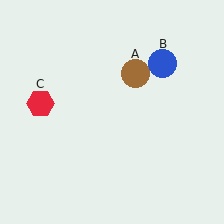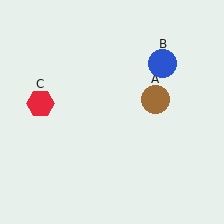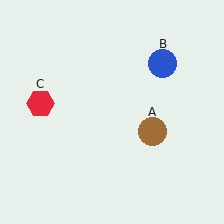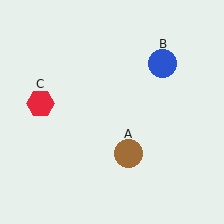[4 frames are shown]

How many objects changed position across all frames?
1 object changed position: brown circle (object A).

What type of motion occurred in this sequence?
The brown circle (object A) rotated clockwise around the center of the scene.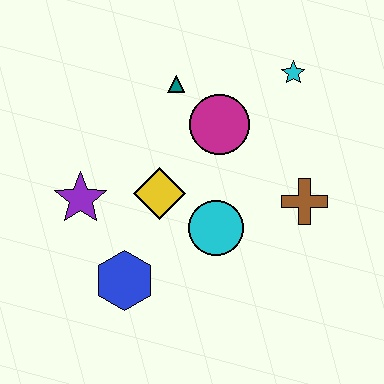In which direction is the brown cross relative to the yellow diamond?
The brown cross is to the right of the yellow diamond.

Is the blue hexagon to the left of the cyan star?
Yes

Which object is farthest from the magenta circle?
The blue hexagon is farthest from the magenta circle.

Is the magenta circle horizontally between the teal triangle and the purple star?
No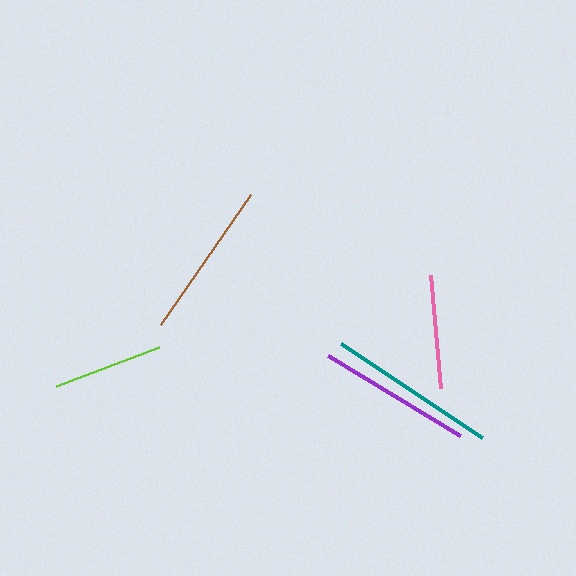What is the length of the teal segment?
The teal segment is approximately 170 pixels long.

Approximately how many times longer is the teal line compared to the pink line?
The teal line is approximately 1.5 times the length of the pink line.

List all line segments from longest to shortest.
From longest to shortest: teal, brown, purple, pink, lime.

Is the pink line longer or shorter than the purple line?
The purple line is longer than the pink line.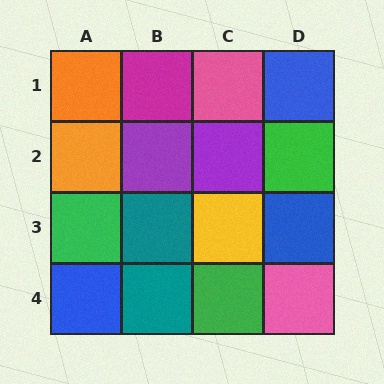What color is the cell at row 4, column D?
Pink.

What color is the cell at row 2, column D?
Green.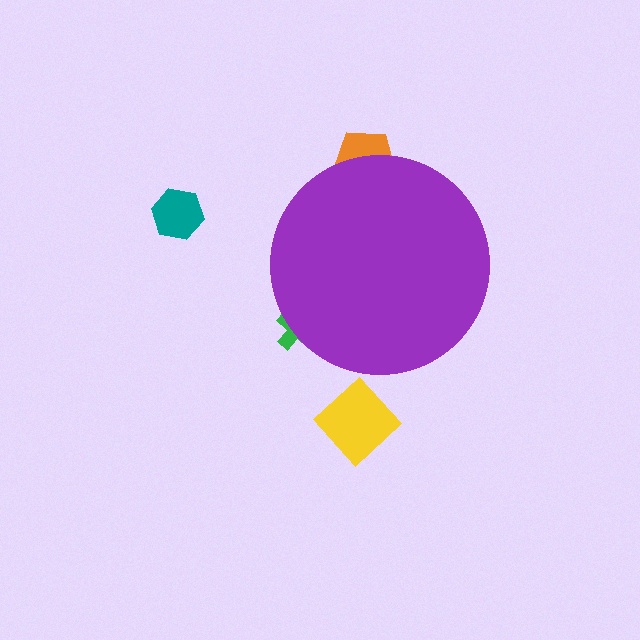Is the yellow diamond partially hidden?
No, the yellow diamond is fully visible.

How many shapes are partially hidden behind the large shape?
2 shapes are partially hidden.